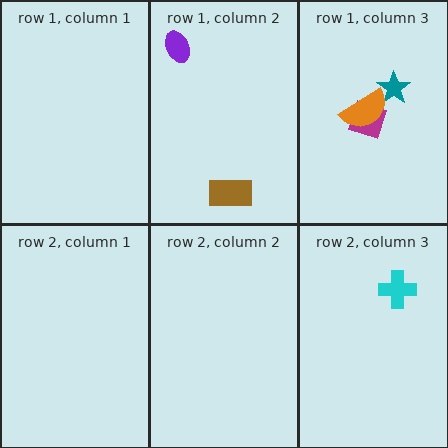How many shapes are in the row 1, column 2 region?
2.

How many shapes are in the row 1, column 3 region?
3.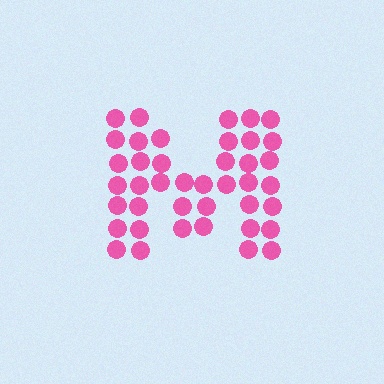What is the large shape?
The large shape is the letter M.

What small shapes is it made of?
It is made of small circles.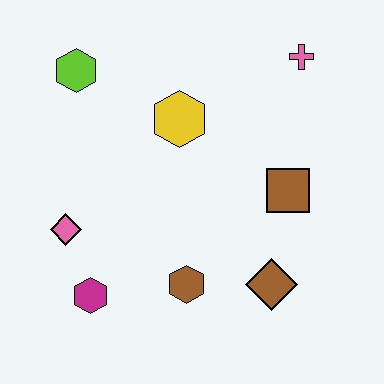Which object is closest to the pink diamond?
The magenta hexagon is closest to the pink diamond.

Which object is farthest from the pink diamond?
The pink cross is farthest from the pink diamond.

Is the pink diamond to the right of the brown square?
No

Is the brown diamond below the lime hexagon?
Yes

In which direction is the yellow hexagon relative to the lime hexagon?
The yellow hexagon is to the right of the lime hexagon.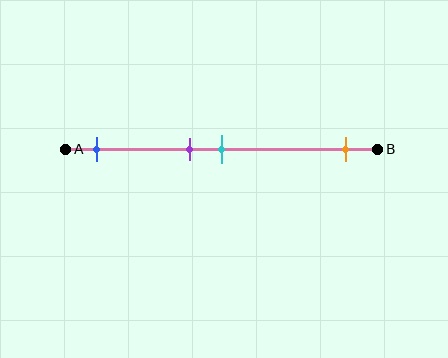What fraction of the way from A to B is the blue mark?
The blue mark is approximately 10% (0.1) of the way from A to B.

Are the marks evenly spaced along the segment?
No, the marks are not evenly spaced.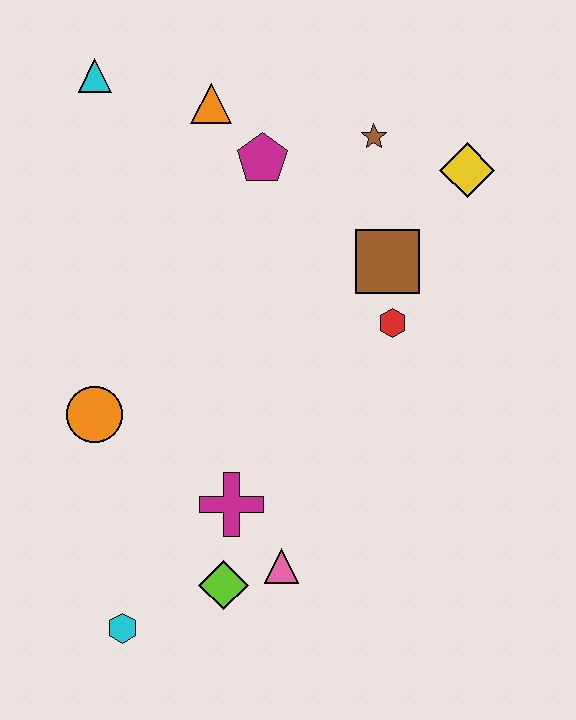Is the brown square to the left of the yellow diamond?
Yes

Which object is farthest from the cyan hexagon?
The yellow diamond is farthest from the cyan hexagon.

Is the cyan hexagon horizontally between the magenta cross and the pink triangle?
No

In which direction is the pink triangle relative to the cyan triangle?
The pink triangle is below the cyan triangle.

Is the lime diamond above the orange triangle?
No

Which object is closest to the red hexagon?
The brown square is closest to the red hexagon.